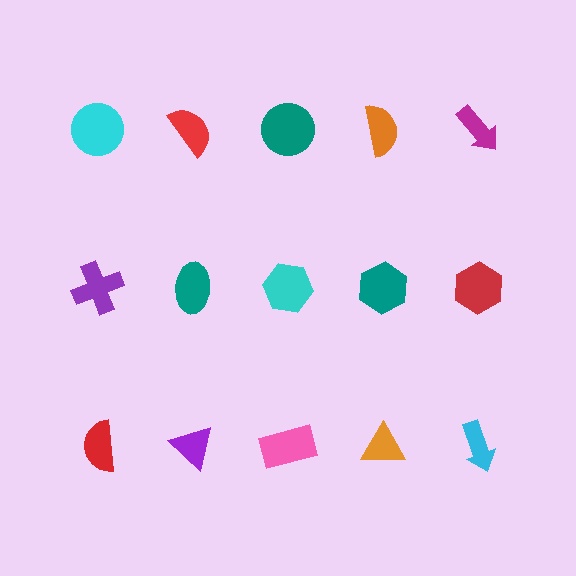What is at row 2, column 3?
A cyan hexagon.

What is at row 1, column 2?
A red semicircle.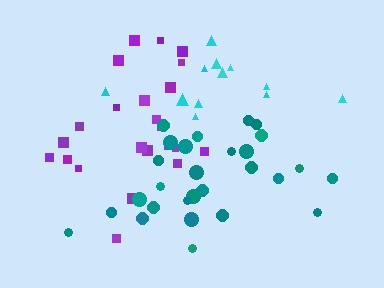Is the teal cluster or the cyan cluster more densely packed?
Teal.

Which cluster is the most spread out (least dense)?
Cyan.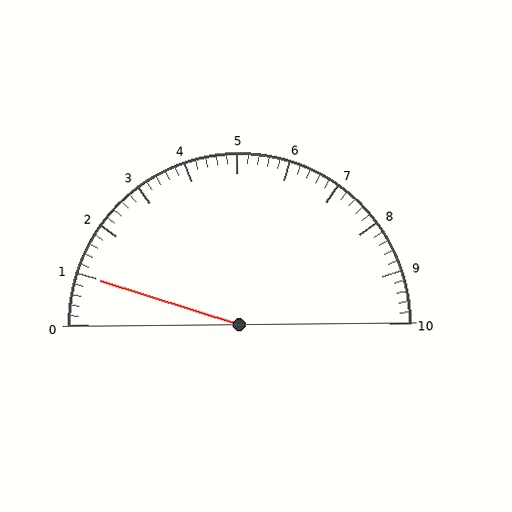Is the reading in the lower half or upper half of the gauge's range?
The reading is in the lower half of the range (0 to 10).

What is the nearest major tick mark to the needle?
The nearest major tick mark is 1.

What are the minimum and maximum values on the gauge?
The gauge ranges from 0 to 10.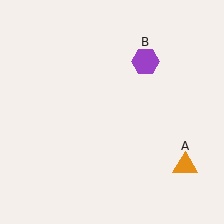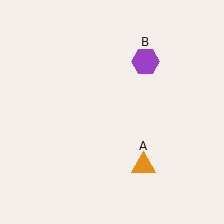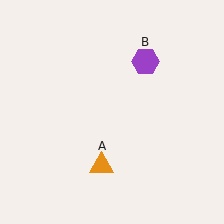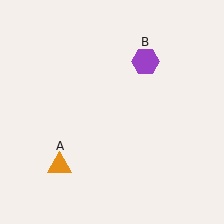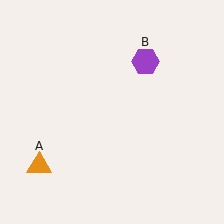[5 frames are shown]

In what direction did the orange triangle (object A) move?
The orange triangle (object A) moved left.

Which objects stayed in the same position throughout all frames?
Purple hexagon (object B) remained stationary.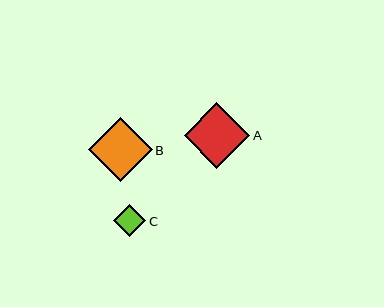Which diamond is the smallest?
Diamond C is the smallest with a size of approximately 32 pixels.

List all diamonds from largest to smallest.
From largest to smallest: A, B, C.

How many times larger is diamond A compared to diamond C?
Diamond A is approximately 2.1 times the size of diamond C.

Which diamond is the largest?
Diamond A is the largest with a size of approximately 66 pixels.